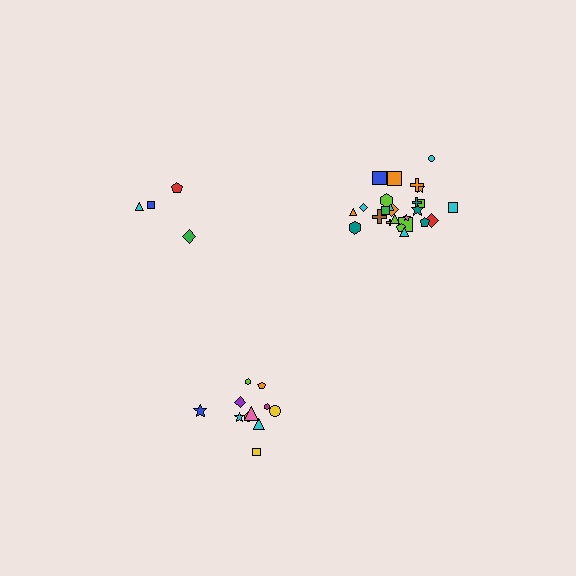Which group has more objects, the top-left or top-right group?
The top-right group.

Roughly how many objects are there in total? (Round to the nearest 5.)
Roughly 40 objects in total.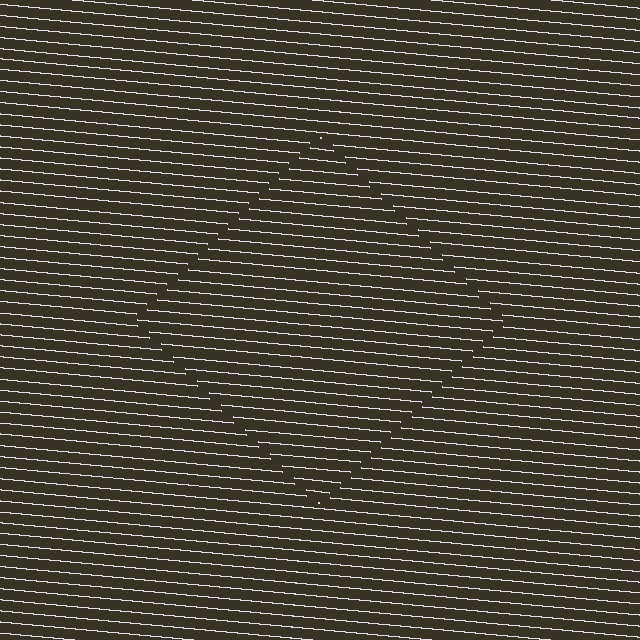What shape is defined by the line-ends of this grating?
An illusory square. The interior of the shape contains the same grating, shifted by half a period — the contour is defined by the phase discontinuity where line-ends from the inner and outer gratings abut.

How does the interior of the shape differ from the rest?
The interior of the shape contains the same grating, shifted by half a period — the contour is defined by the phase discontinuity where line-ends from the inner and outer gratings abut.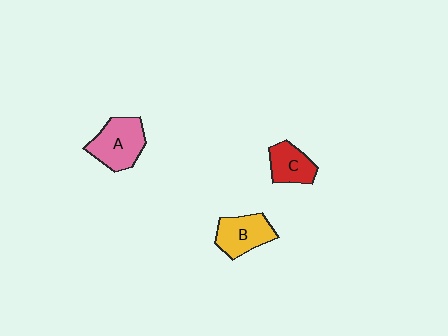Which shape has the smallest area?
Shape C (red).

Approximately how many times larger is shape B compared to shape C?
Approximately 1.2 times.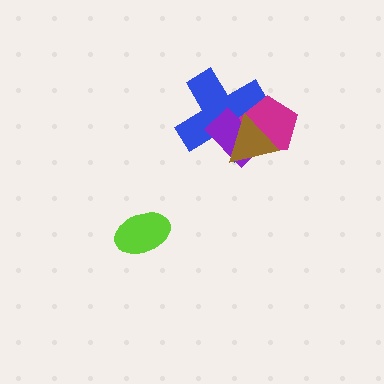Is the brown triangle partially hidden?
No, no other shape covers it.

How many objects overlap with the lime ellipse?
0 objects overlap with the lime ellipse.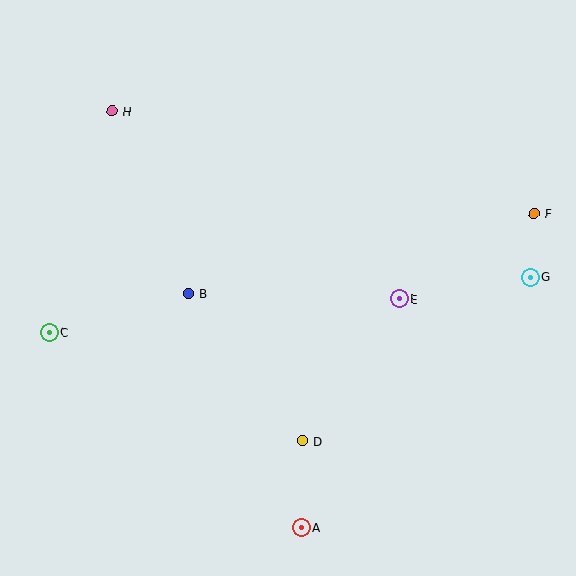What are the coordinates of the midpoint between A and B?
The midpoint between A and B is at (245, 411).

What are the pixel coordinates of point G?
Point G is at (530, 277).